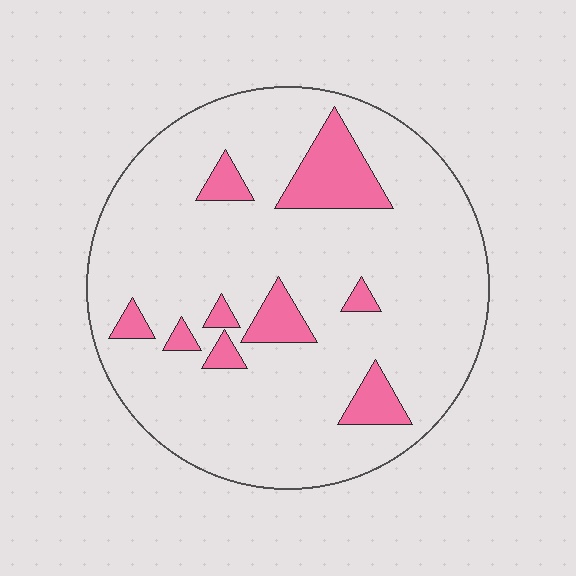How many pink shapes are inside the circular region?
9.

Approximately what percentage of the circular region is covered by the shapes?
Approximately 15%.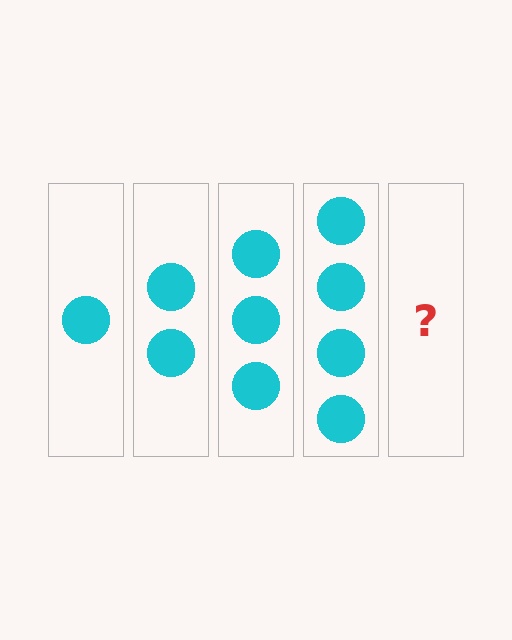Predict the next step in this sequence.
The next step is 5 circles.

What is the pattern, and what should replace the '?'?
The pattern is that each step adds one more circle. The '?' should be 5 circles.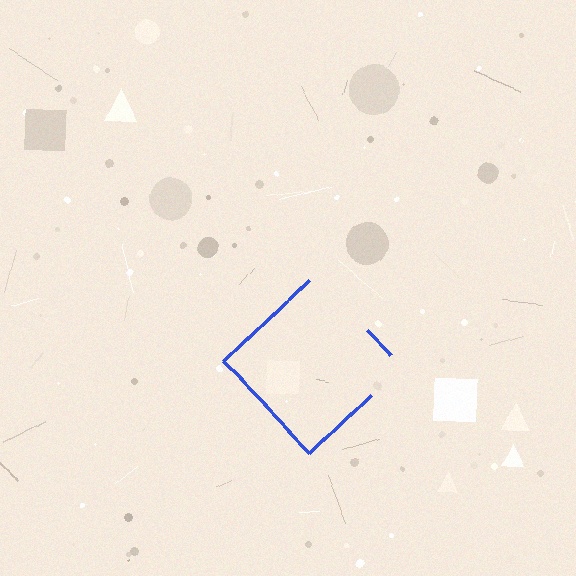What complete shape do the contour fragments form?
The contour fragments form a diamond.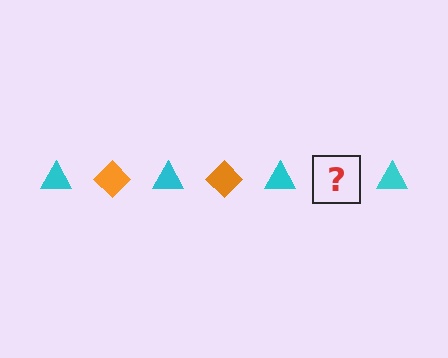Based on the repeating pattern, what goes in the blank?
The blank should be an orange diamond.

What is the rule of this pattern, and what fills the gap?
The rule is that the pattern alternates between cyan triangle and orange diamond. The gap should be filled with an orange diamond.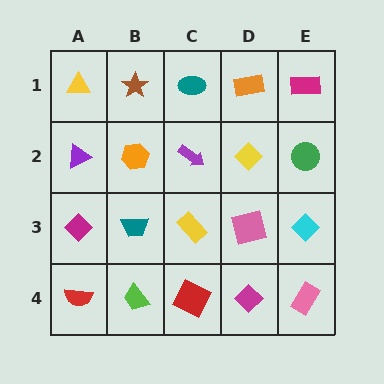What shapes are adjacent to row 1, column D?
A yellow diamond (row 2, column D), a teal ellipse (row 1, column C), a magenta rectangle (row 1, column E).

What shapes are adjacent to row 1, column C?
A purple arrow (row 2, column C), a brown star (row 1, column B), an orange rectangle (row 1, column D).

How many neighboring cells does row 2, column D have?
4.